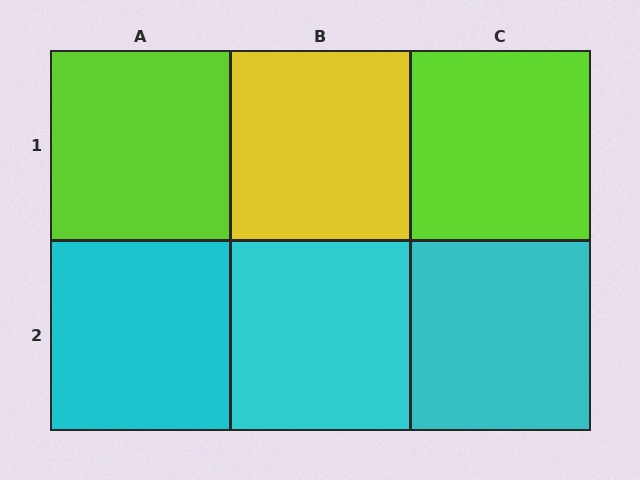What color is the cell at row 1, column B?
Yellow.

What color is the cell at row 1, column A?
Lime.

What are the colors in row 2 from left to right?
Cyan, cyan, cyan.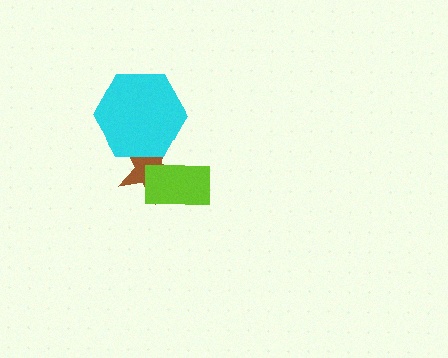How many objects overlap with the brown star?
2 objects overlap with the brown star.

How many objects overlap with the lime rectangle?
1 object overlaps with the lime rectangle.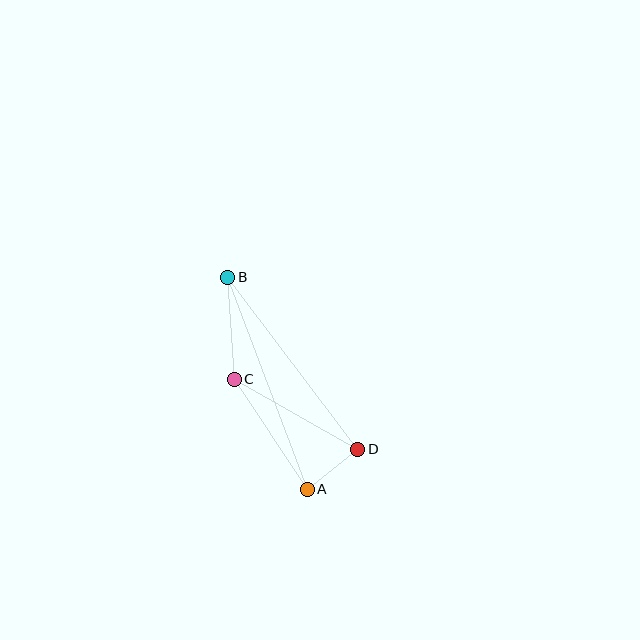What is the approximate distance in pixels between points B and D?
The distance between B and D is approximately 215 pixels.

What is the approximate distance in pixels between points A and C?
The distance between A and C is approximately 132 pixels.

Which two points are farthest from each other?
Points A and B are farthest from each other.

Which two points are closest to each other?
Points A and D are closest to each other.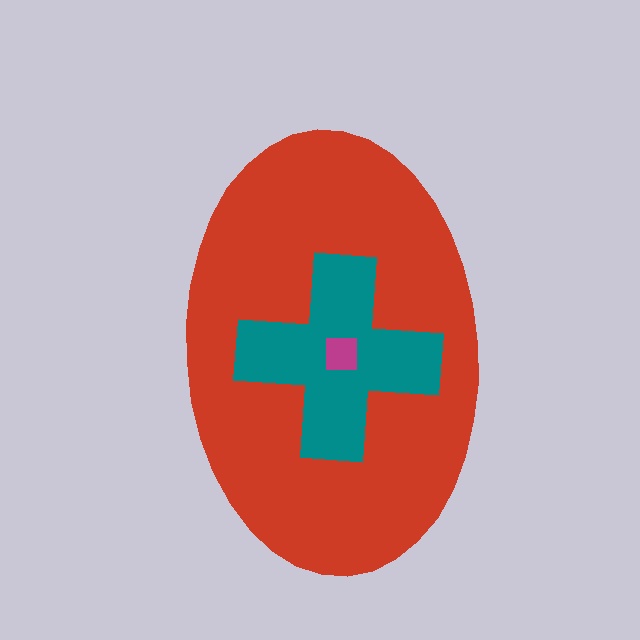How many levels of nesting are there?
3.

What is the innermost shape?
The magenta square.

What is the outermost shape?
The red ellipse.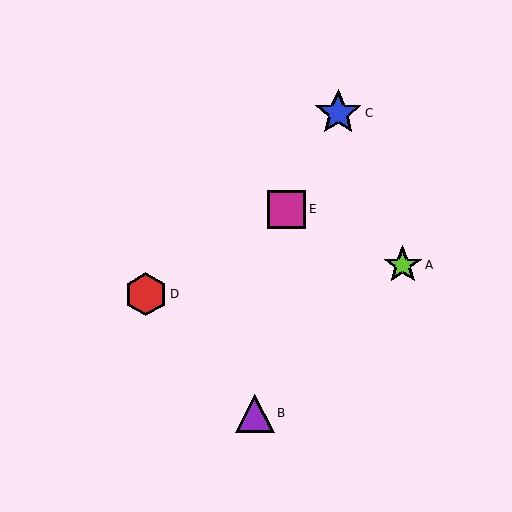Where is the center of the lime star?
The center of the lime star is at (403, 265).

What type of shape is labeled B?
Shape B is a purple triangle.